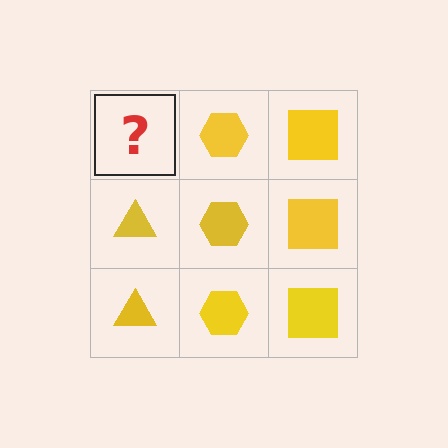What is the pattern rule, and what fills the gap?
The rule is that each column has a consistent shape. The gap should be filled with a yellow triangle.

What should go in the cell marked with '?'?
The missing cell should contain a yellow triangle.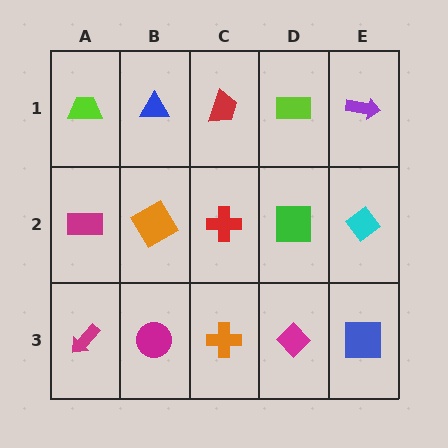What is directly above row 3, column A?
A magenta rectangle.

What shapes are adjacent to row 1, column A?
A magenta rectangle (row 2, column A), a blue triangle (row 1, column B).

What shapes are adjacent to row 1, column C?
A red cross (row 2, column C), a blue triangle (row 1, column B), a lime rectangle (row 1, column D).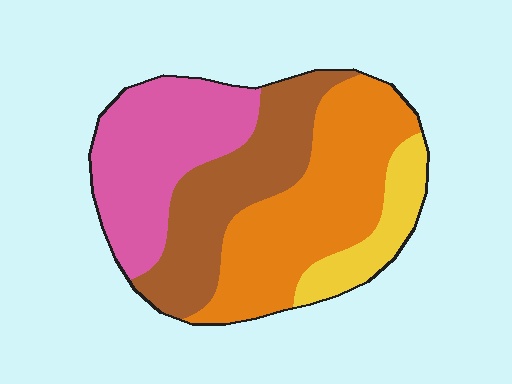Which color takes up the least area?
Yellow, at roughly 10%.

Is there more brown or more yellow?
Brown.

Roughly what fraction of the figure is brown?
Brown takes up between a quarter and a half of the figure.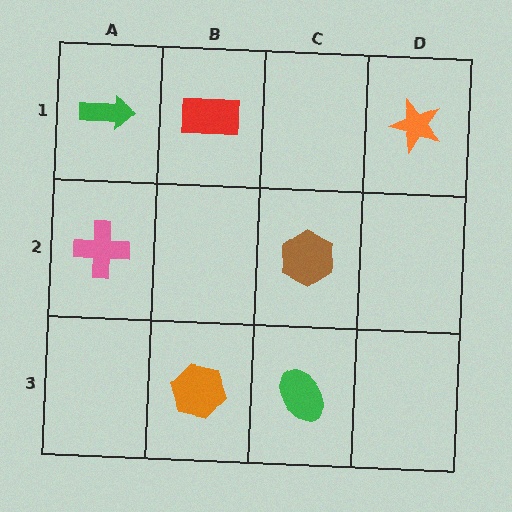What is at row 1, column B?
A red rectangle.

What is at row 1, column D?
An orange star.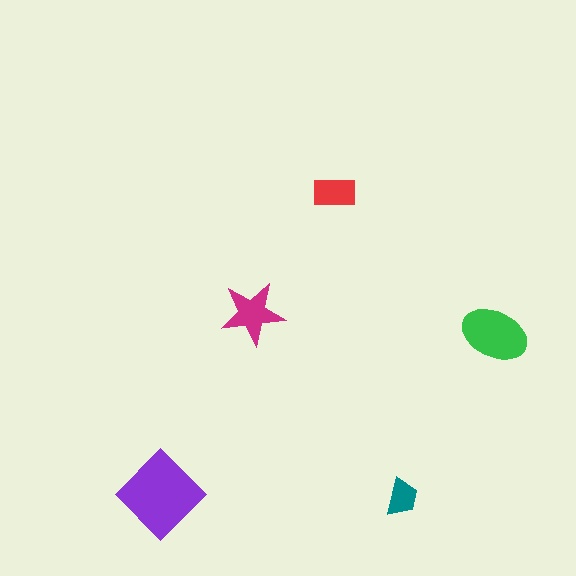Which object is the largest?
The purple diamond.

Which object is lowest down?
The teal trapezoid is bottommost.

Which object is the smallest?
The teal trapezoid.